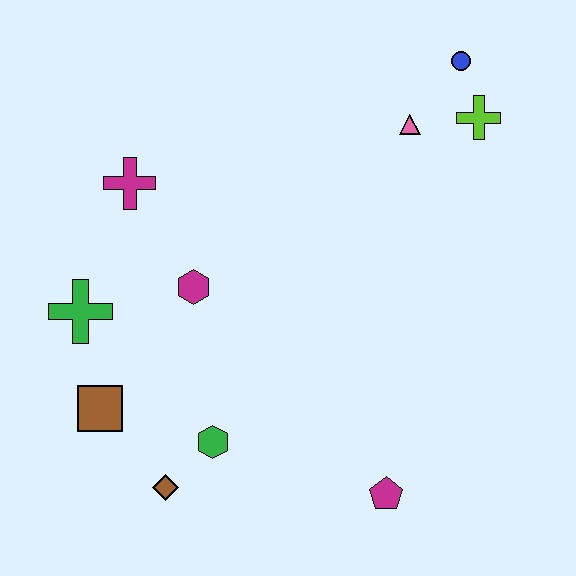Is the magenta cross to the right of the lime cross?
No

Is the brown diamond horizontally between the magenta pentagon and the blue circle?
No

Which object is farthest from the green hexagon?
The blue circle is farthest from the green hexagon.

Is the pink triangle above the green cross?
Yes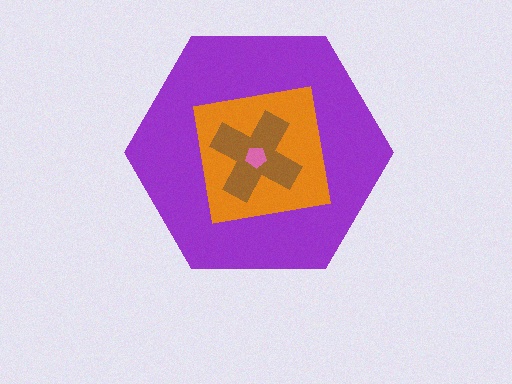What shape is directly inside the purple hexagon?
The orange square.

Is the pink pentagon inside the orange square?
Yes.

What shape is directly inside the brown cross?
The pink pentagon.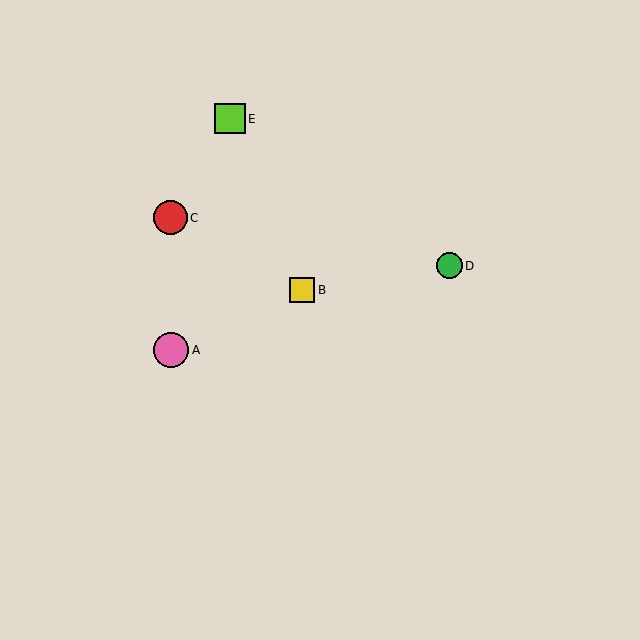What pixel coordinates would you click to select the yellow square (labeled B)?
Click at (302, 290) to select the yellow square B.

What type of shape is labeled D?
Shape D is a green circle.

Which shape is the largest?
The pink circle (labeled A) is the largest.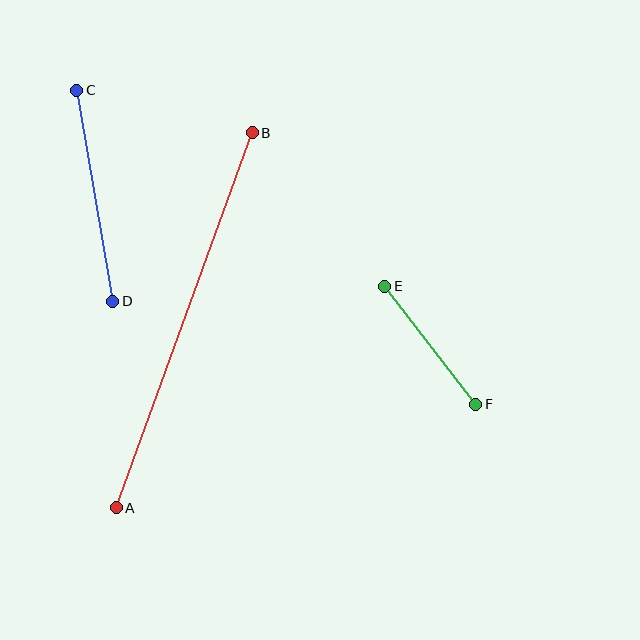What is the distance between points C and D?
The distance is approximately 214 pixels.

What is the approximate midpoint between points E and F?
The midpoint is at approximately (430, 345) pixels.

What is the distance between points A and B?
The distance is approximately 399 pixels.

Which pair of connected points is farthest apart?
Points A and B are farthest apart.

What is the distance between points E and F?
The distance is approximately 149 pixels.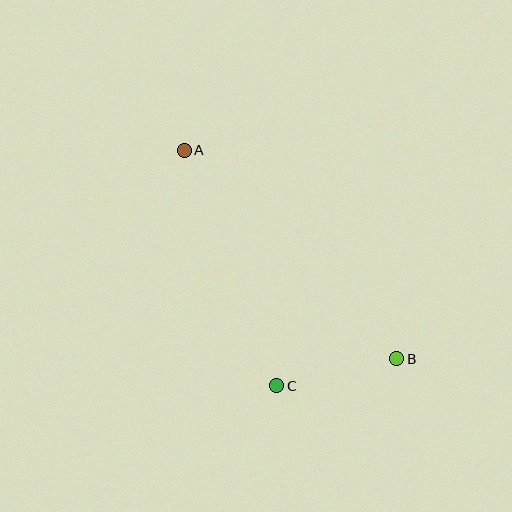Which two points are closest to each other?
Points B and C are closest to each other.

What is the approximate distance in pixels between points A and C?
The distance between A and C is approximately 253 pixels.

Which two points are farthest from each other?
Points A and B are farthest from each other.